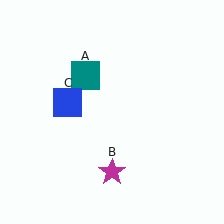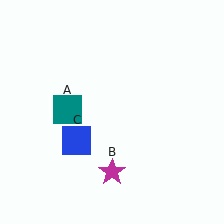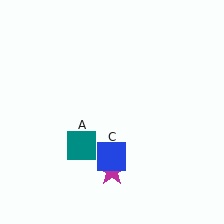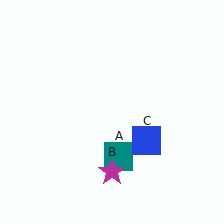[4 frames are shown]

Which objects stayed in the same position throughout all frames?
Magenta star (object B) remained stationary.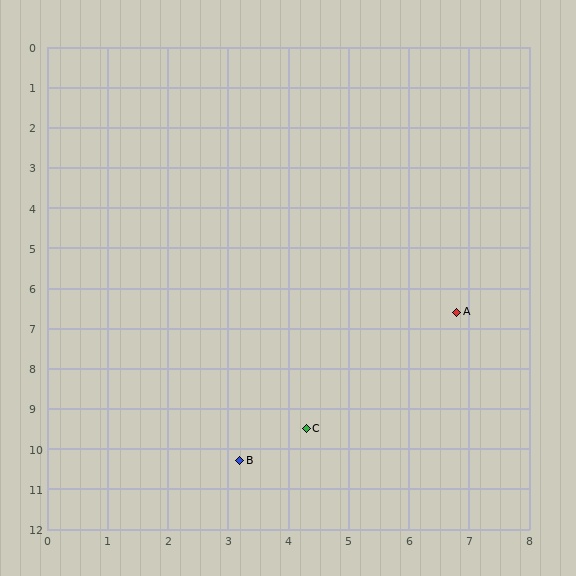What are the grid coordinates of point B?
Point B is at approximately (3.2, 10.3).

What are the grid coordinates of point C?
Point C is at approximately (4.3, 9.5).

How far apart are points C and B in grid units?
Points C and B are about 1.4 grid units apart.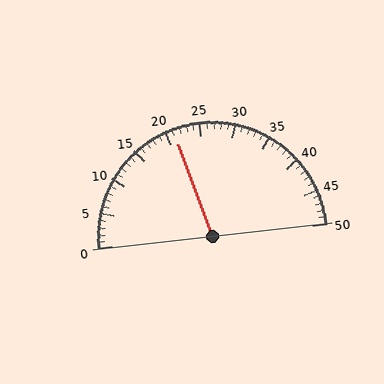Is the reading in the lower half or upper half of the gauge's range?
The reading is in the lower half of the range (0 to 50).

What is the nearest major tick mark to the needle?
The nearest major tick mark is 20.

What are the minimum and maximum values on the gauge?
The gauge ranges from 0 to 50.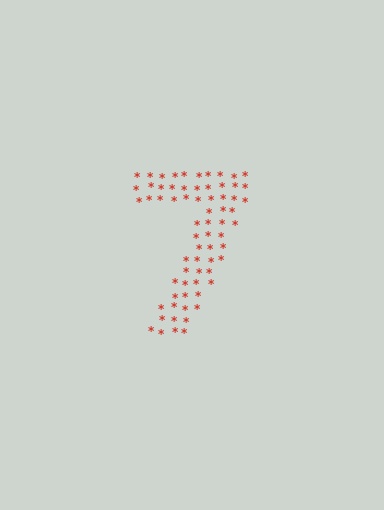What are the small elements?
The small elements are asterisks.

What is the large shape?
The large shape is the digit 7.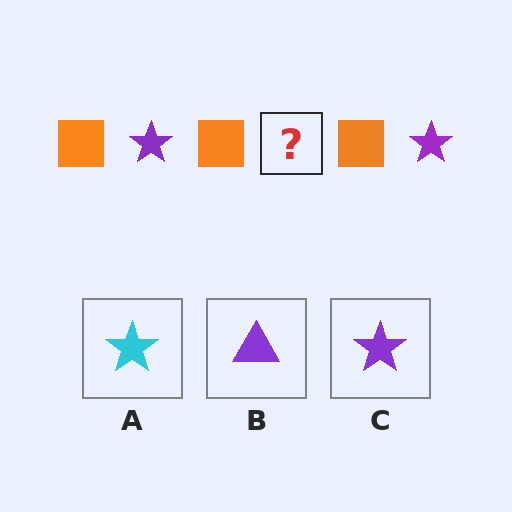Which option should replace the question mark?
Option C.